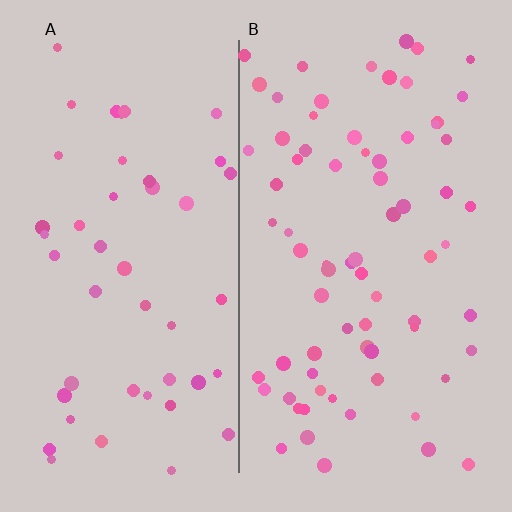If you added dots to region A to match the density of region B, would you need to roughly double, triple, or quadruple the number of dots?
Approximately double.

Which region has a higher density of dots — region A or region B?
B (the right).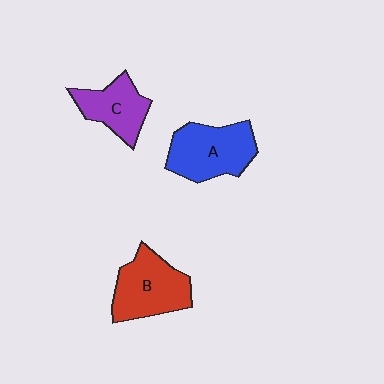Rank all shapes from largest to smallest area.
From largest to smallest: A (blue), B (red), C (purple).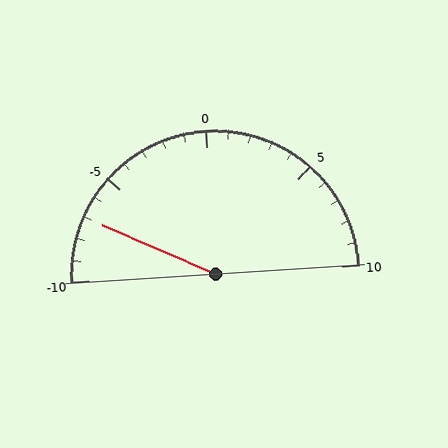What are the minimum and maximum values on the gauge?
The gauge ranges from -10 to 10.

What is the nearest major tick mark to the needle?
The nearest major tick mark is -5.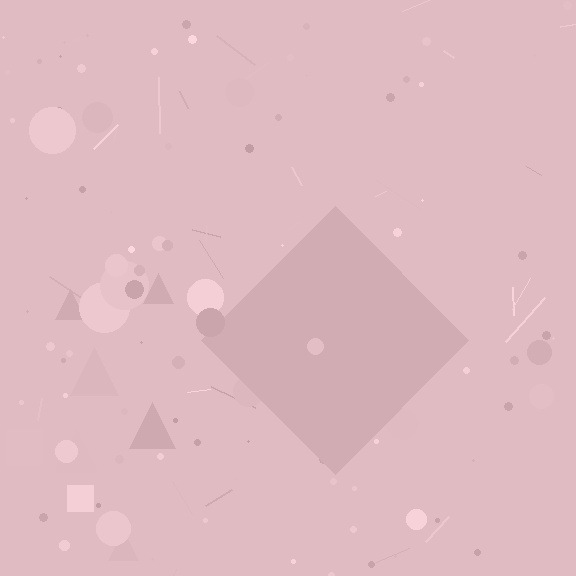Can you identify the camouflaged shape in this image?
The camouflaged shape is a diamond.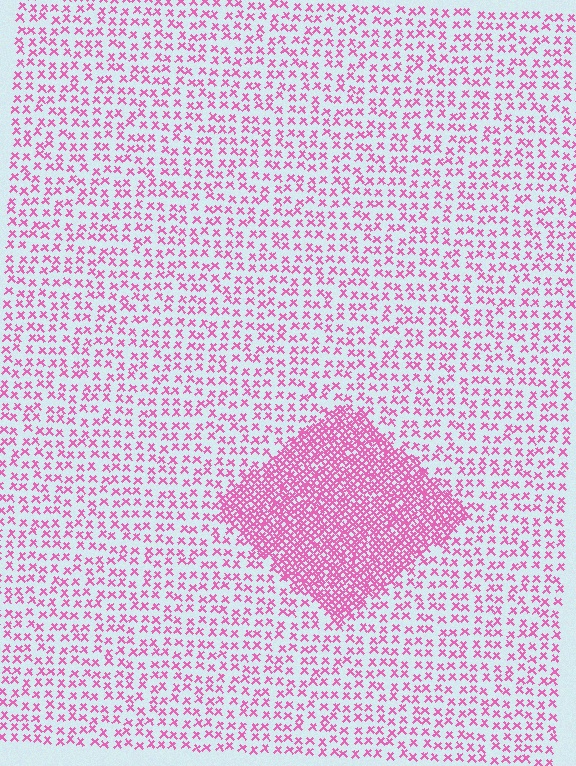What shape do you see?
I see a diamond.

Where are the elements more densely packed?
The elements are more densely packed inside the diamond boundary.